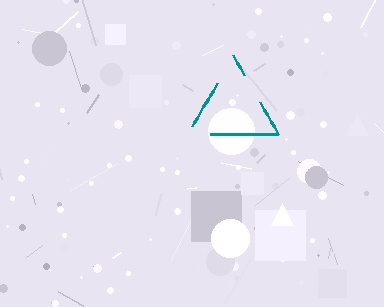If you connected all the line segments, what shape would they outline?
They would outline a triangle.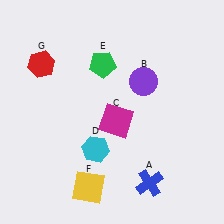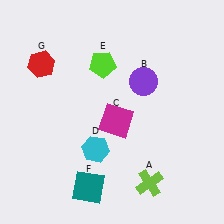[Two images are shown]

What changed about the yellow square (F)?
In Image 1, F is yellow. In Image 2, it changed to teal.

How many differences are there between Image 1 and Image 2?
There are 3 differences between the two images.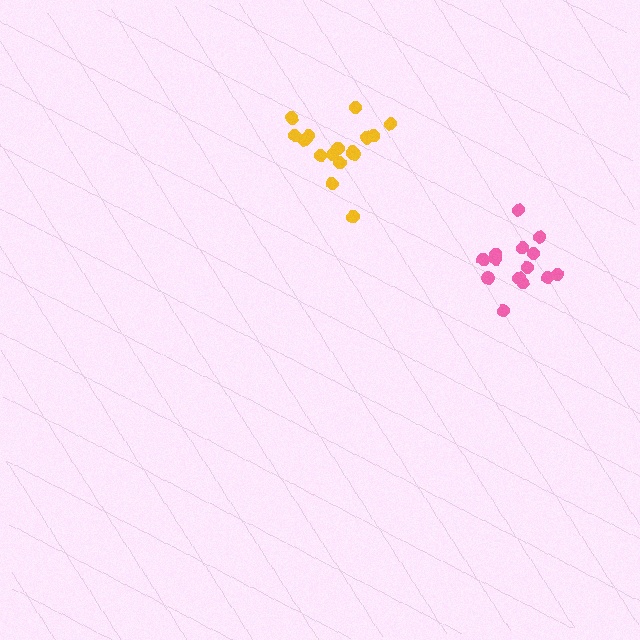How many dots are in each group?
Group 1: 14 dots, Group 2: 16 dots (30 total).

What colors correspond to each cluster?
The clusters are colored: pink, yellow.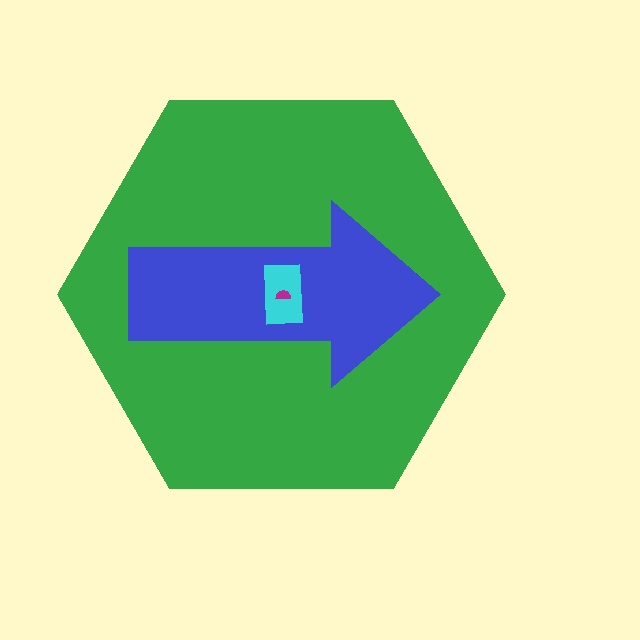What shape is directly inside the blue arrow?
The cyan rectangle.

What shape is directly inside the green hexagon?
The blue arrow.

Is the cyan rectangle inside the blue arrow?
Yes.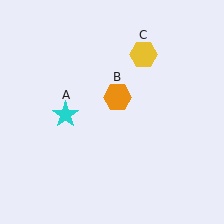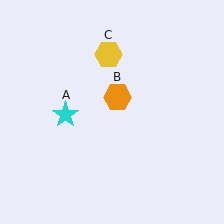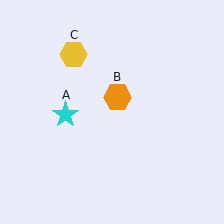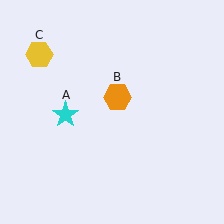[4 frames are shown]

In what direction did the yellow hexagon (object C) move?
The yellow hexagon (object C) moved left.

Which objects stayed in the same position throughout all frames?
Cyan star (object A) and orange hexagon (object B) remained stationary.